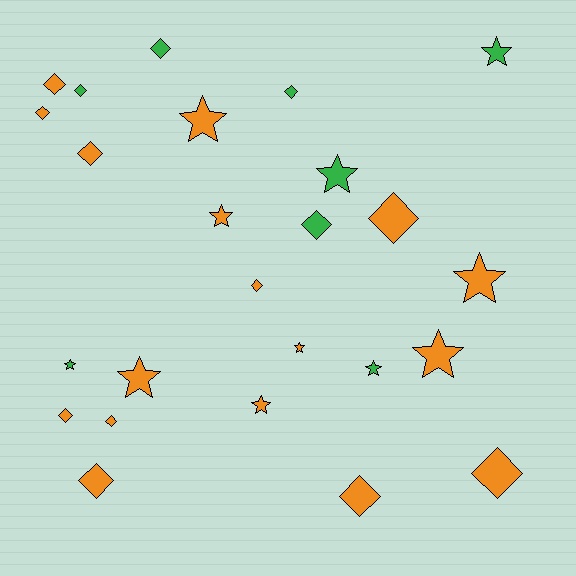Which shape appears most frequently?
Diamond, with 14 objects.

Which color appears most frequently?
Orange, with 17 objects.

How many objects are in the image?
There are 25 objects.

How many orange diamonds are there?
There are 10 orange diamonds.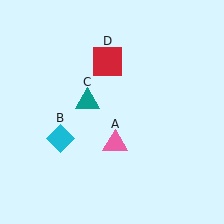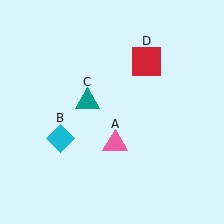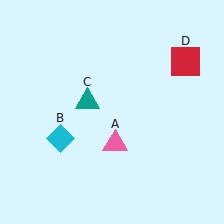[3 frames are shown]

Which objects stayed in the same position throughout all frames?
Pink triangle (object A) and cyan diamond (object B) and teal triangle (object C) remained stationary.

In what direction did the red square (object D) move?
The red square (object D) moved right.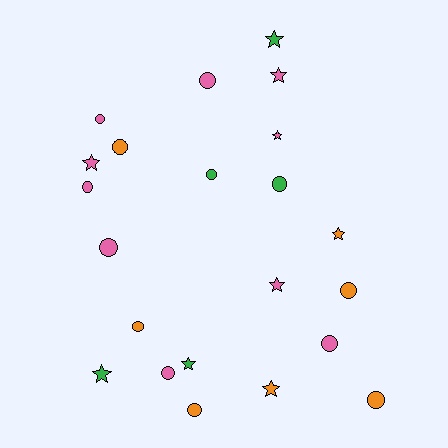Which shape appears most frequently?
Circle, with 13 objects.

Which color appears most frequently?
Pink, with 10 objects.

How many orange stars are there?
There are 2 orange stars.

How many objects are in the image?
There are 22 objects.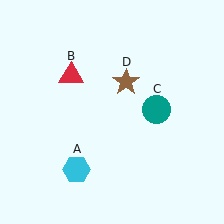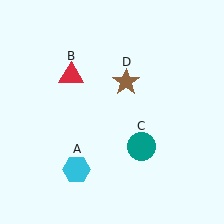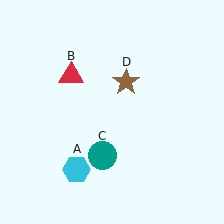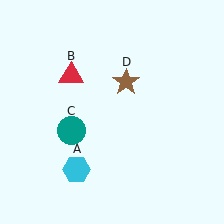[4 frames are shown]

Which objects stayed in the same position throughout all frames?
Cyan hexagon (object A) and red triangle (object B) and brown star (object D) remained stationary.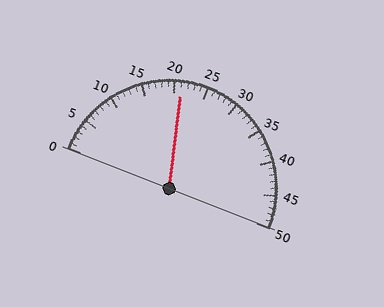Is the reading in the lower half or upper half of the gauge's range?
The reading is in the lower half of the range (0 to 50).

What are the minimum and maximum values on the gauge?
The gauge ranges from 0 to 50.